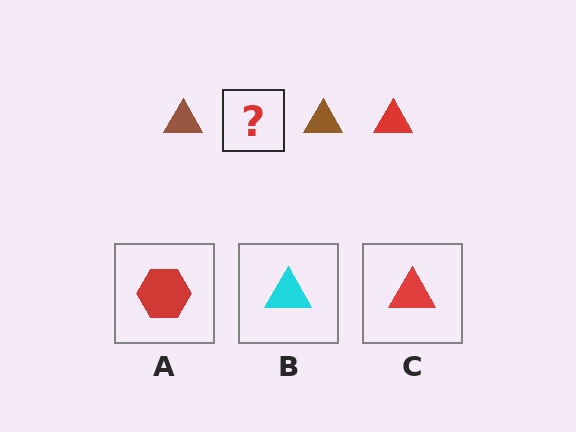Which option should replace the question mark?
Option C.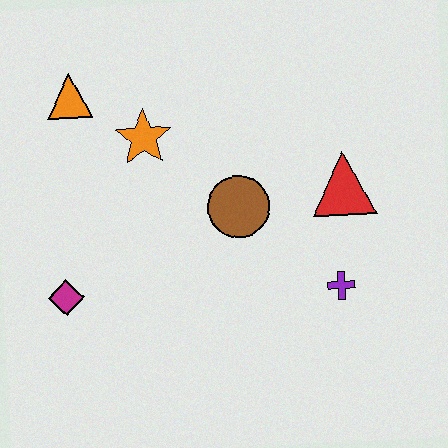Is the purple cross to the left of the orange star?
No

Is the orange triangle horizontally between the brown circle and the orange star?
No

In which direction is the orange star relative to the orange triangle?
The orange star is to the right of the orange triangle.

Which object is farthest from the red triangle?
The magenta diamond is farthest from the red triangle.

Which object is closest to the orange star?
The orange triangle is closest to the orange star.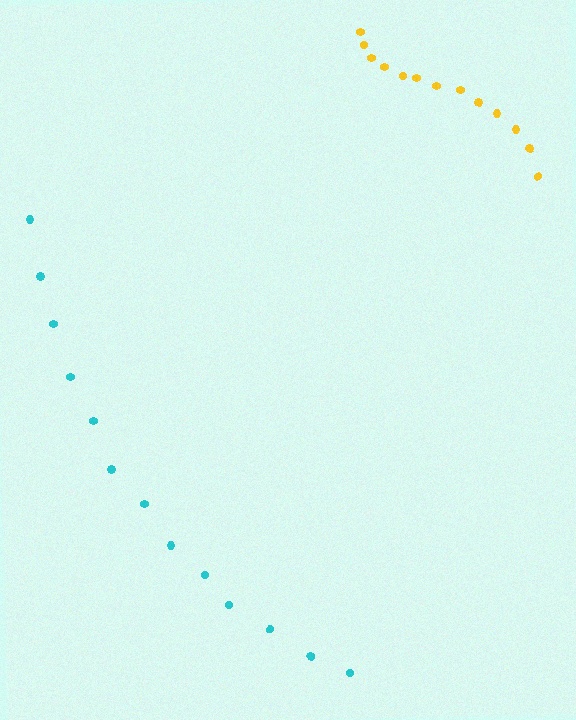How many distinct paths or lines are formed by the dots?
There are 2 distinct paths.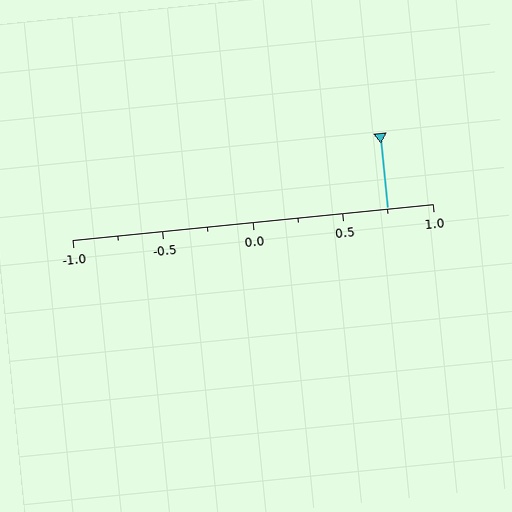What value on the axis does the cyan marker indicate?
The marker indicates approximately 0.75.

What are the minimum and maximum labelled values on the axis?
The axis runs from -1.0 to 1.0.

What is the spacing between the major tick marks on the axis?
The major ticks are spaced 0.5 apart.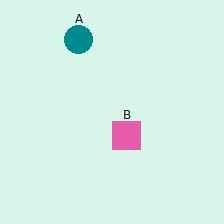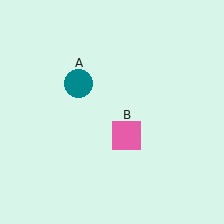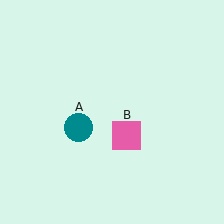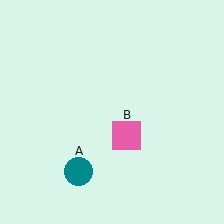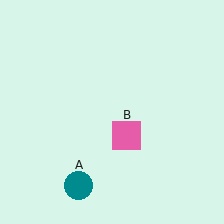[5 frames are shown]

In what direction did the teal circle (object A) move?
The teal circle (object A) moved down.